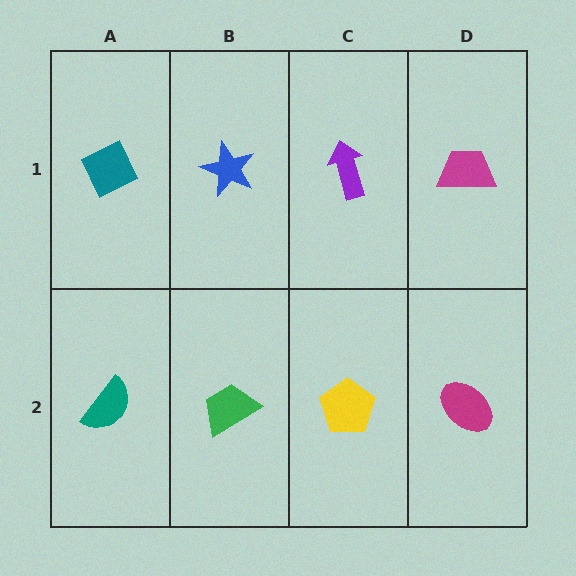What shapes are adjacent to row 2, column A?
A teal diamond (row 1, column A), a green trapezoid (row 2, column B).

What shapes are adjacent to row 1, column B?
A green trapezoid (row 2, column B), a teal diamond (row 1, column A), a purple arrow (row 1, column C).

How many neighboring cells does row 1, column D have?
2.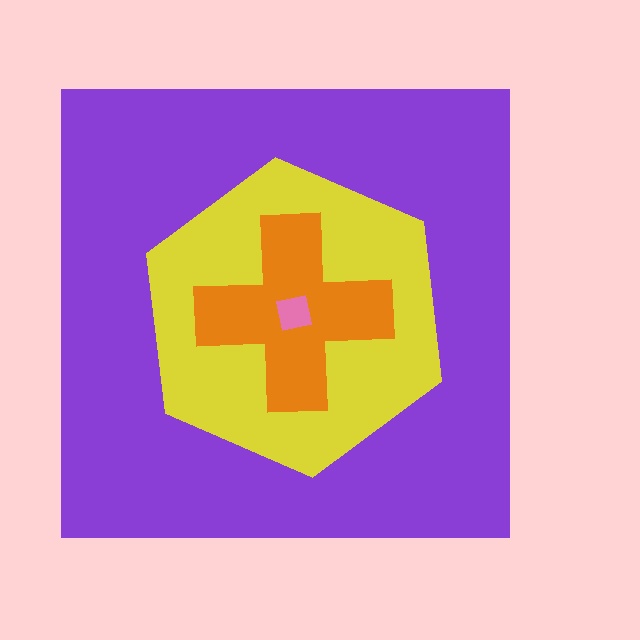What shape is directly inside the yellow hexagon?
The orange cross.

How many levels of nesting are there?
4.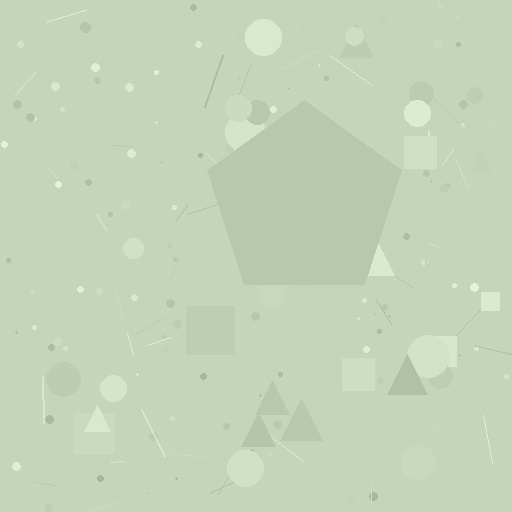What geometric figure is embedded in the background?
A pentagon is embedded in the background.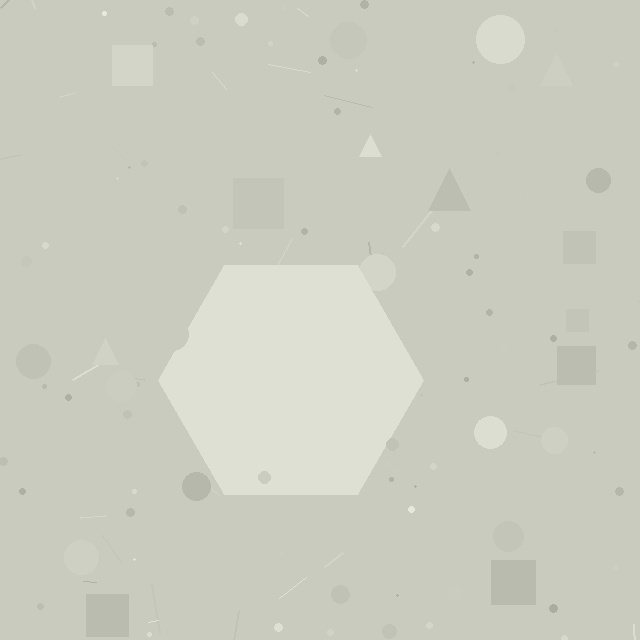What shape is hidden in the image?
A hexagon is hidden in the image.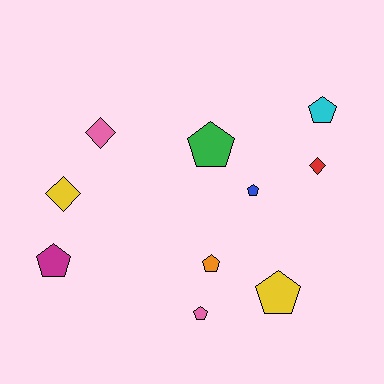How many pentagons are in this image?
There are 7 pentagons.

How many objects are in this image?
There are 10 objects.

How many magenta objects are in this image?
There is 1 magenta object.